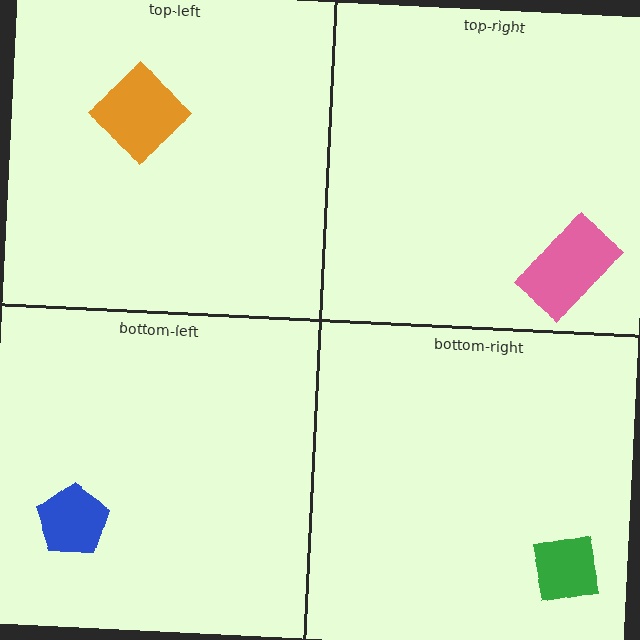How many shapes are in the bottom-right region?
1.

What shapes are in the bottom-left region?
The blue pentagon.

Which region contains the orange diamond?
The top-left region.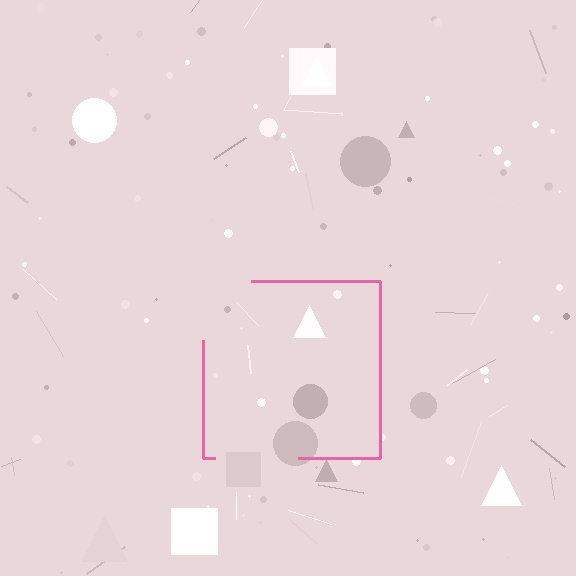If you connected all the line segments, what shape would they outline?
They would outline a square.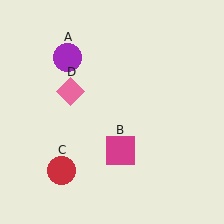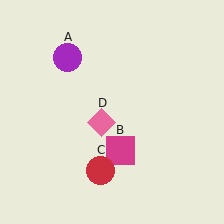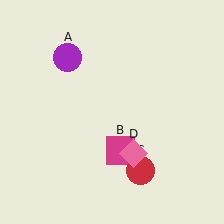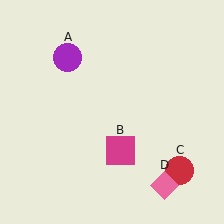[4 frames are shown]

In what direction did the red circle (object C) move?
The red circle (object C) moved right.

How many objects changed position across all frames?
2 objects changed position: red circle (object C), pink diamond (object D).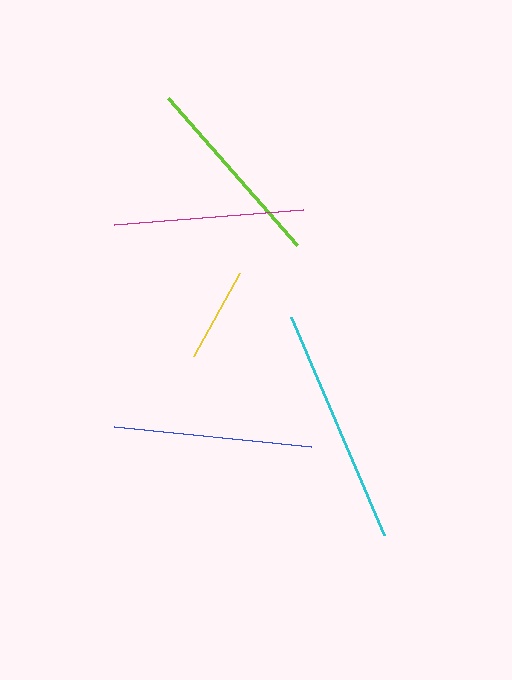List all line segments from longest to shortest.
From longest to shortest: cyan, blue, lime, magenta, yellow.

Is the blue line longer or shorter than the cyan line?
The cyan line is longer than the blue line.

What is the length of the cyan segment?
The cyan segment is approximately 237 pixels long.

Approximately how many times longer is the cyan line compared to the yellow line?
The cyan line is approximately 2.5 times the length of the yellow line.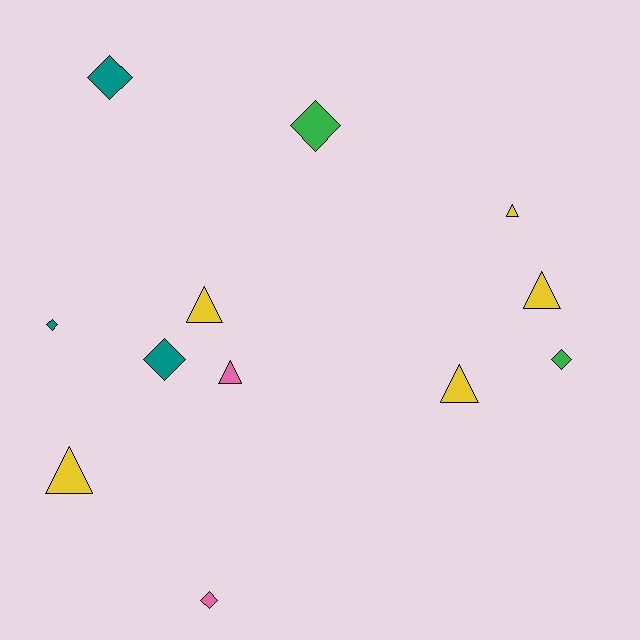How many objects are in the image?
There are 12 objects.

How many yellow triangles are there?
There are 5 yellow triangles.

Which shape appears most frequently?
Diamond, with 6 objects.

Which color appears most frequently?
Yellow, with 5 objects.